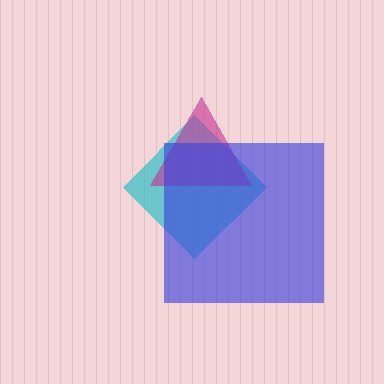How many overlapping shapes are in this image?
There are 3 overlapping shapes in the image.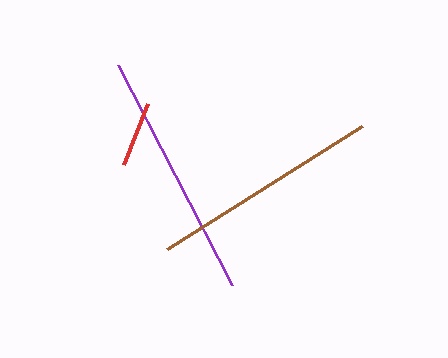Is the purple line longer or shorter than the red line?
The purple line is longer than the red line.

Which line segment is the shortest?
The red line is the shortest at approximately 65 pixels.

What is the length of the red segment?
The red segment is approximately 65 pixels long.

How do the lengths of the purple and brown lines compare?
The purple and brown lines are approximately the same length.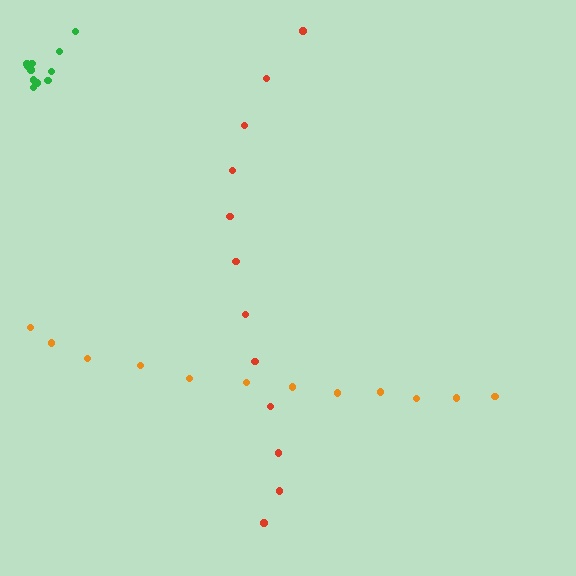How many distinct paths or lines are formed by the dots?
There are 3 distinct paths.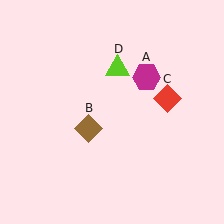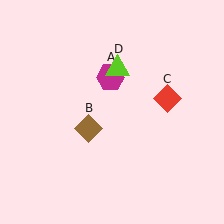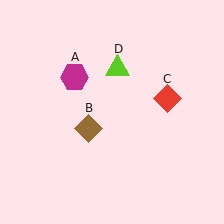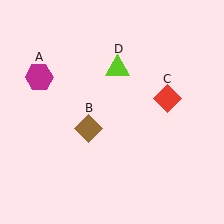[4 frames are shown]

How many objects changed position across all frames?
1 object changed position: magenta hexagon (object A).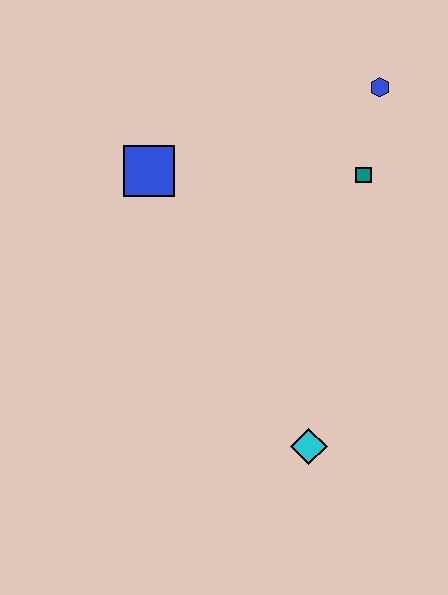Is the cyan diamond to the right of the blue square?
Yes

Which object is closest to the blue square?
The teal square is closest to the blue square.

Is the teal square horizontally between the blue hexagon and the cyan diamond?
Yes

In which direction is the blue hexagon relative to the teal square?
The blue hexagon is above the teal square.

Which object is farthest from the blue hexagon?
The cyan diamond is farthest from the blue hexagon.